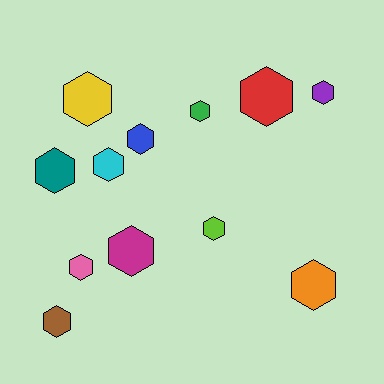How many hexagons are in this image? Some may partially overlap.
There are 12 hexagons.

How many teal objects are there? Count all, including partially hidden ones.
There is 1 teal object.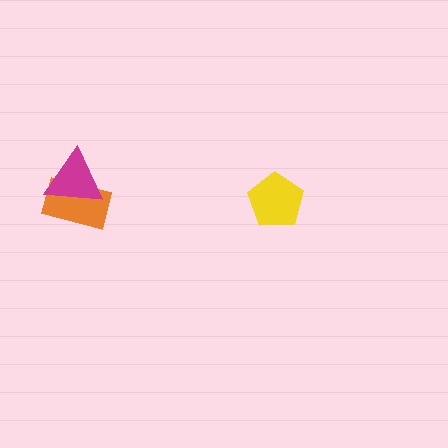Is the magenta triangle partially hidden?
No, no other shape covers it.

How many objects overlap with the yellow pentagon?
0 objects overlap with the yellow pentagon.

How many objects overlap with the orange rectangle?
1 object overlaps with the orange rectangle.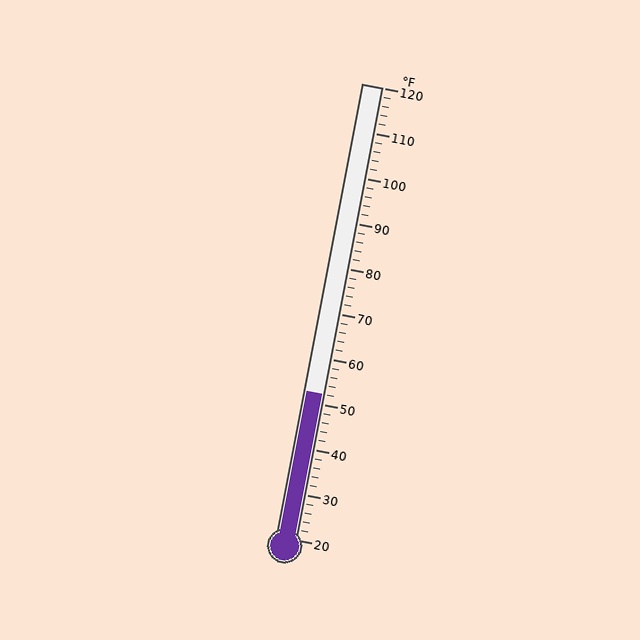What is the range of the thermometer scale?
The thermometer scale ranges from 20°F to 120°F.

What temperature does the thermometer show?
The thermometer shows approximately 52°F.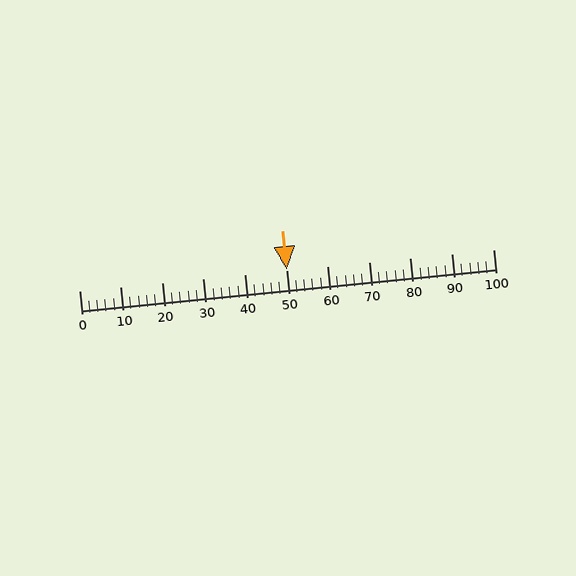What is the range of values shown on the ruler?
The ruler shows values from 0 to 100.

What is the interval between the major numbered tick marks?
The major tick marks are spaced 10 units apart.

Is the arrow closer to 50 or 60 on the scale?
The arrow is closer to 50.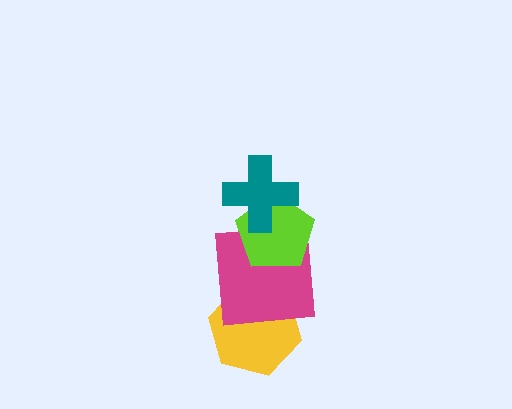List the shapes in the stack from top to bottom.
From top to bottom: the teal cross, the lime pentagon, the magenta square, the yellow hexagon.